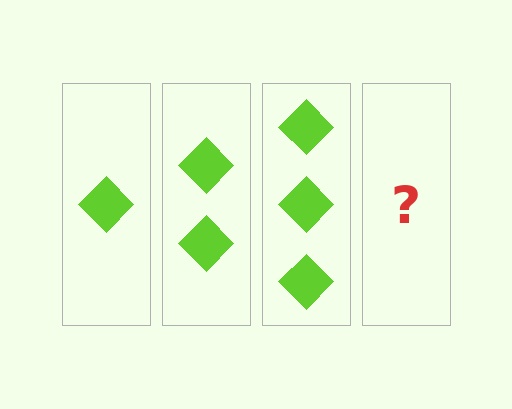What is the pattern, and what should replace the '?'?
The pattern is that each step adds one more diamond. The '?' should be 4 diamonds.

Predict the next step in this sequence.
The next step is 4 diamonds.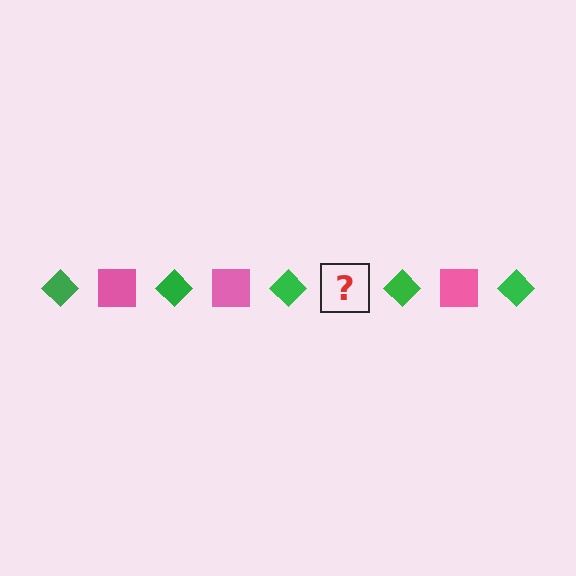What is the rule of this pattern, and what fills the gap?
The rule is that the pattern alternates between green diamond and pink square. The gap should be filled with a pink square.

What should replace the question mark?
The question mark should be replaced with a pink square.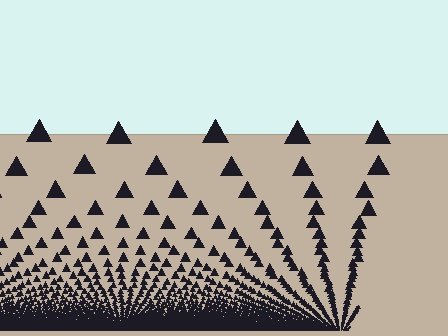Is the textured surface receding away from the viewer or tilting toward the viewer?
The surface appears to tilt toward the viewer. Texture elements get larger and sparser toward the top.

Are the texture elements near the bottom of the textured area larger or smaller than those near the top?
Smaller. The gradient is inverted — elements near the bottom are smaller and denser.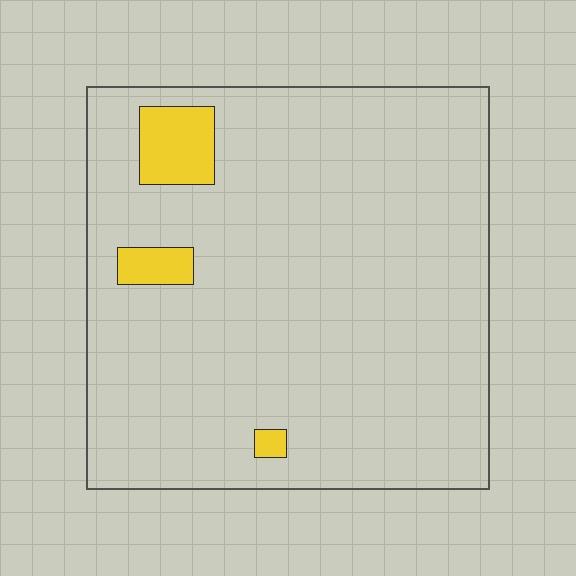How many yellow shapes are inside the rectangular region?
3.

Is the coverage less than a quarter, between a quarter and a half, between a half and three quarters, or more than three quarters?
Less than a quarter.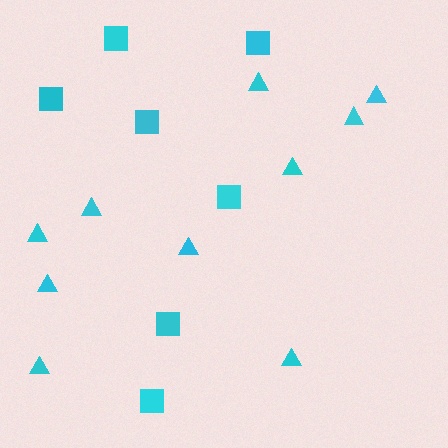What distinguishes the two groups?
There are 2 groups: one group of triangles (10) and one group of squares (7).